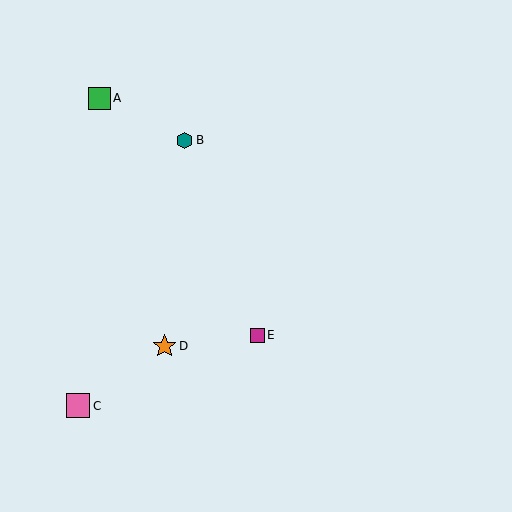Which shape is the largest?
The pink square (labeled C) is the largest.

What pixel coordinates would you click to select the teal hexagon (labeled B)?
Click at (185, 140) to select the teal hexagon B.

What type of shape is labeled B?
Shape B is a teal hexagon.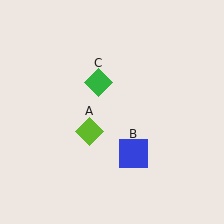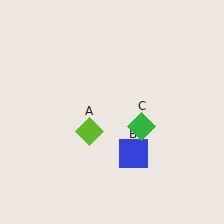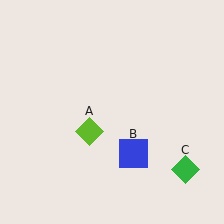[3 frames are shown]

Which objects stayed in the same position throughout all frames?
Lime diamond (object A) and blue square (object B) remained stationary.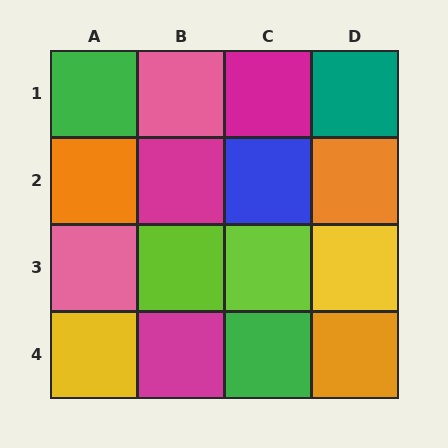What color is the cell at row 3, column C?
Lime.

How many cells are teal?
1 cell is teal.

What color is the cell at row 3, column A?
Pink.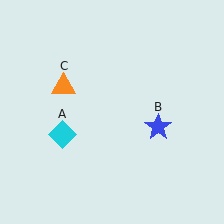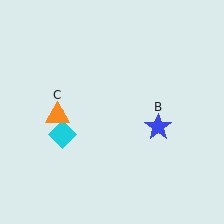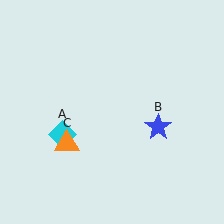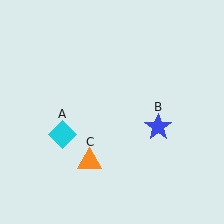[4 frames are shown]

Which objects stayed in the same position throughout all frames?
Cyan diamond (object A) and blue star (object B) remained stationary.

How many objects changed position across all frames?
1 object changed position: orange triangle (object C).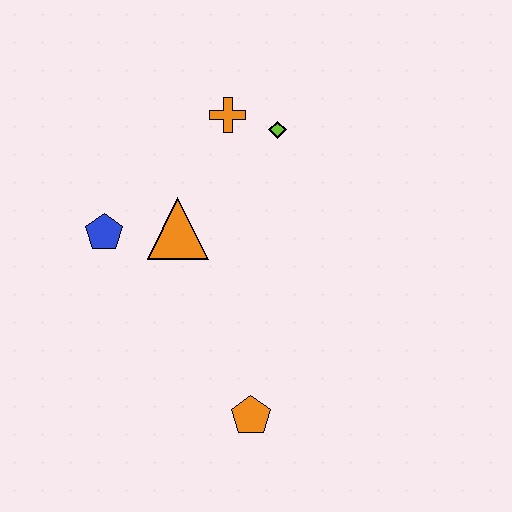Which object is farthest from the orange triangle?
The orange pentagon is farthest from the orange triangle.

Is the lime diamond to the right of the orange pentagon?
Yes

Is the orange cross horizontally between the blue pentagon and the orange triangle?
No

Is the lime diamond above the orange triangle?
Yes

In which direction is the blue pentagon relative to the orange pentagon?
The blue pentagon is above the orange pentagon.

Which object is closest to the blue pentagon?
The orange triangle is closest to the blue pentagon.